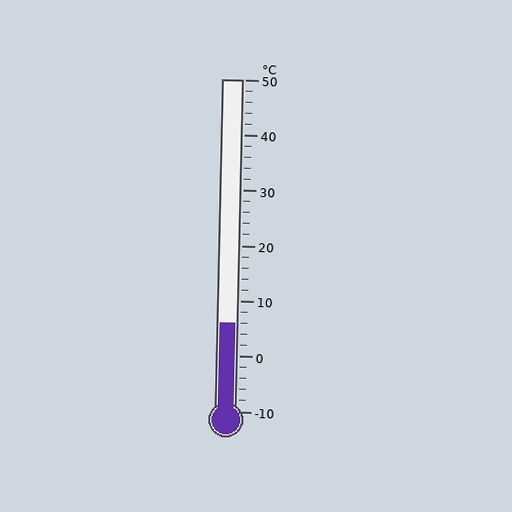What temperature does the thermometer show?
The thermometer shows approximately 6°C.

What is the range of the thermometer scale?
The thermometer scale ranges from -10°C to 50°C.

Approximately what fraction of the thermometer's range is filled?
The thermometer is filled to approximately 25% of its range.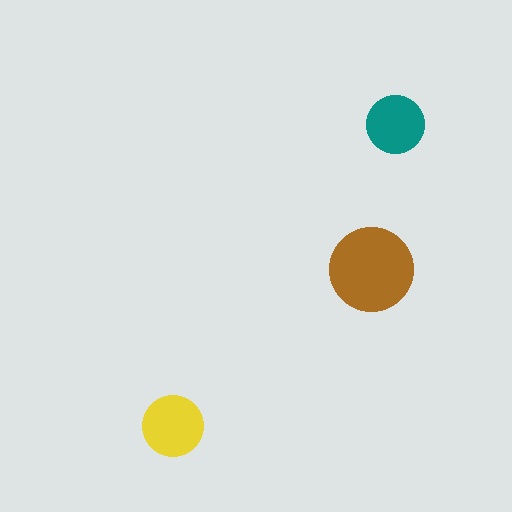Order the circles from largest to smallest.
the brown one, the yellow one, the teal one.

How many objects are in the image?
There are 3 objects in the image.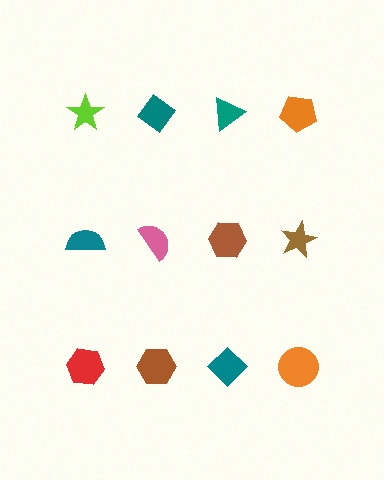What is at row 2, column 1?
A teal semicircle.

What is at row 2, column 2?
A pink semicircle.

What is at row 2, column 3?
A brown hexagon.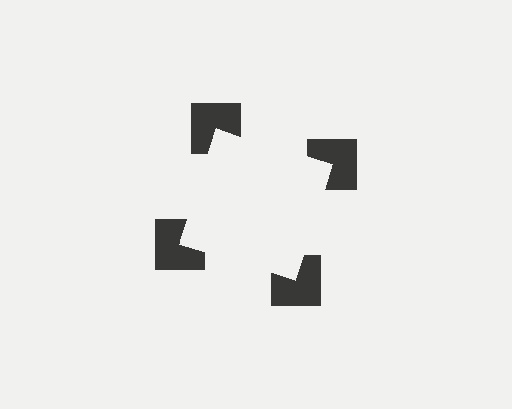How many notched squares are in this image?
There are 4 — one at each vertex of the illusory square.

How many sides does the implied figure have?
4 sides.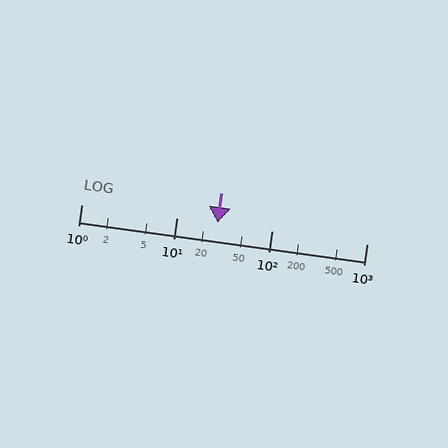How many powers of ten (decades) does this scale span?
The scale spans 3 decades, from 1 to 1000.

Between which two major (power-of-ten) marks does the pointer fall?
The pointer is between 10 and 100.